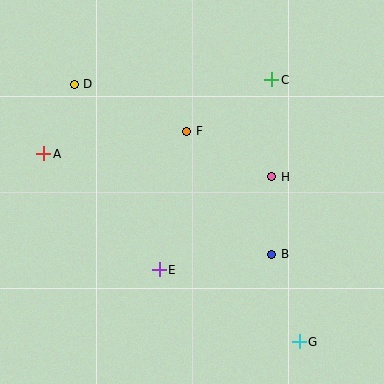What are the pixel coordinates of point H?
Point H is at (272, 177).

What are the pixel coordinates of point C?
Point C is at (272, 80).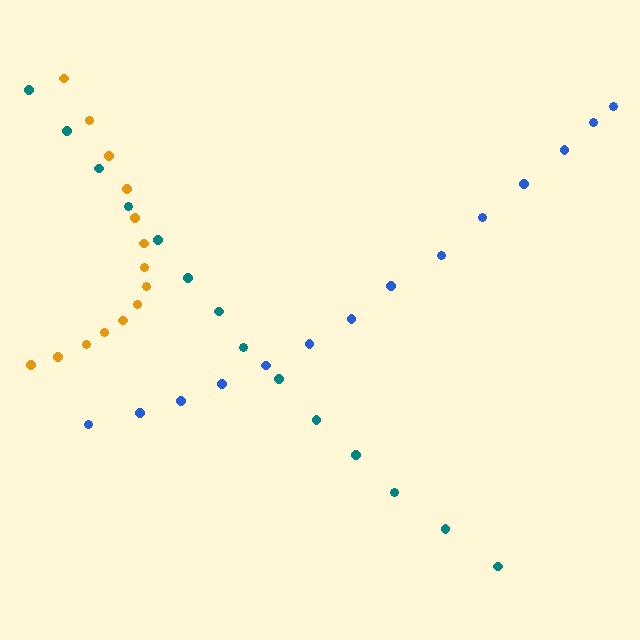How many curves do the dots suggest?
There are 3 distinct paths.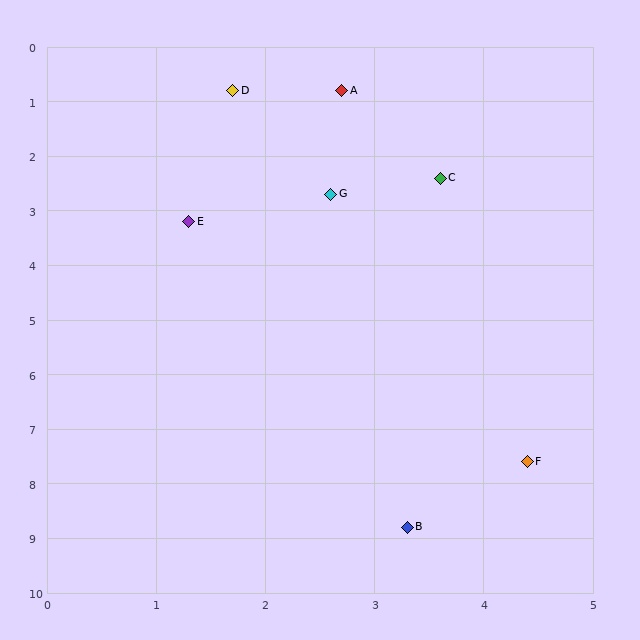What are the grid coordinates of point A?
Point A is at approximately (2.7, 0.8).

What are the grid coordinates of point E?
Point E is at approximately (1.3, 3.2).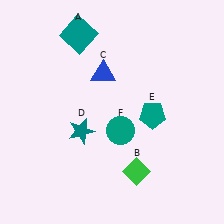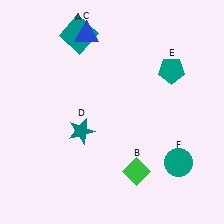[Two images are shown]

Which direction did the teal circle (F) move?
The teal circle (F) moved right.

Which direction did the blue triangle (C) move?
The blue triangle (C) moved up.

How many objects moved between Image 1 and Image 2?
3 objects moved between the two images.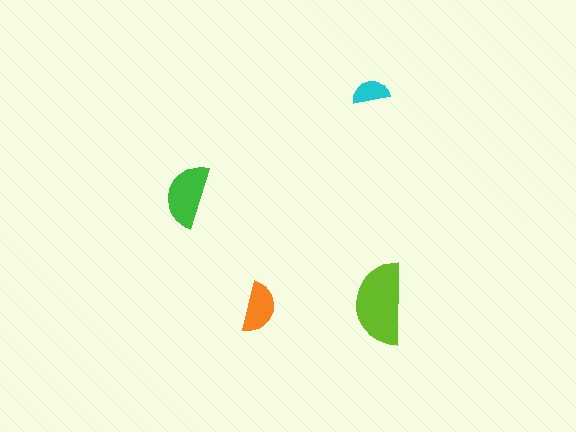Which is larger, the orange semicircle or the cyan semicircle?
The orange one.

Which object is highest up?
The cyan semicircle is topmost.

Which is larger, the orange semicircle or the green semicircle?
The green one.